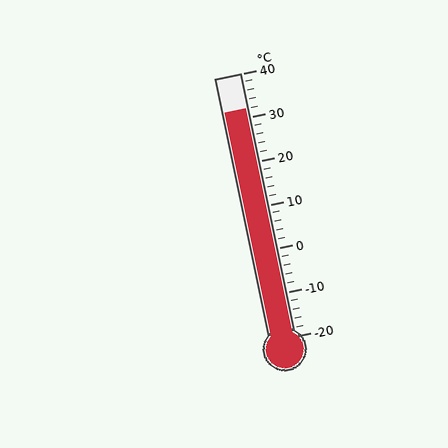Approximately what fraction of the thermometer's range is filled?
The thermometer is filled to approximately 85% of its range.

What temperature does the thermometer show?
The thermometer shows approximately 32°C.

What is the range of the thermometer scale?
The thermometer scale ranges from -20°C to 40°C.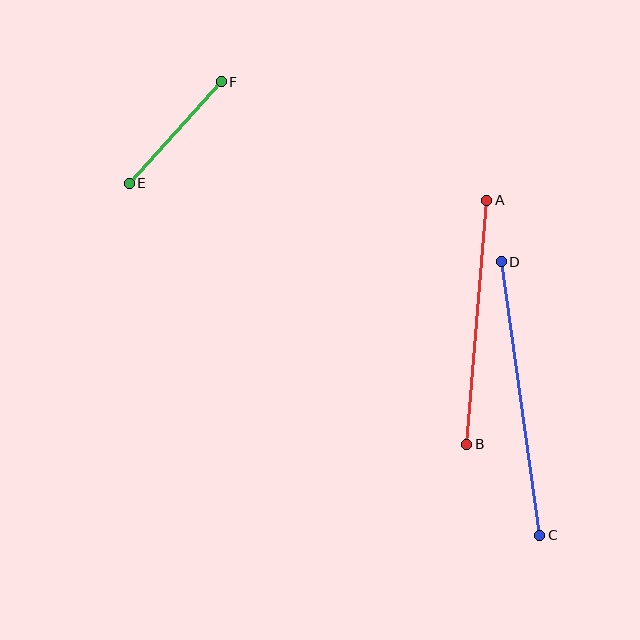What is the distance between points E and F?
The distance is approximately 137 pixels.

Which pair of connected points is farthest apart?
Points C and D are farthest apart.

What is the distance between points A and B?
The distance is approximately 245 pixels.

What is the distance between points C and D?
The distance is approximately 276 pixels.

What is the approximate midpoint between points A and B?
The midpoint is at approximately (477, 322) pixels.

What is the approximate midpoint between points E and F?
The midpoint is at approximately (175, 133) pixels.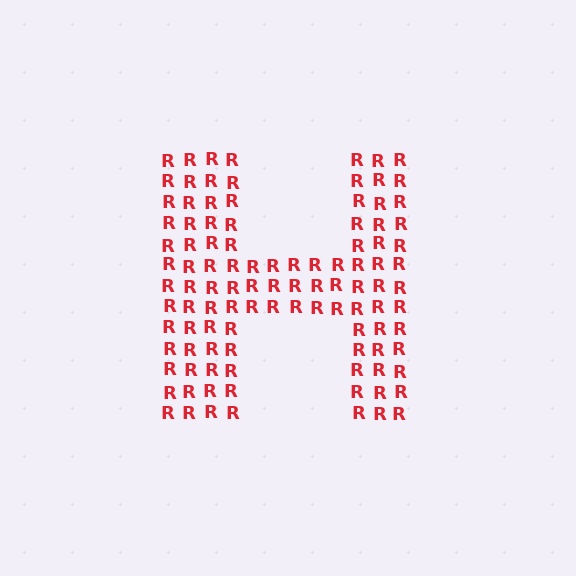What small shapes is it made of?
It is made of small letter R's.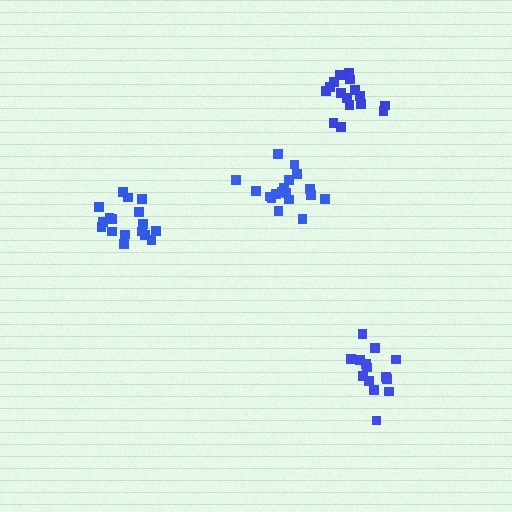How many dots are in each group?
Group 1: 16 dots, Group 2: 18 dots, Group 3: 14 dots, Group 4: 18 dots (66 total).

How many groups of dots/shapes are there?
There are 4 groups.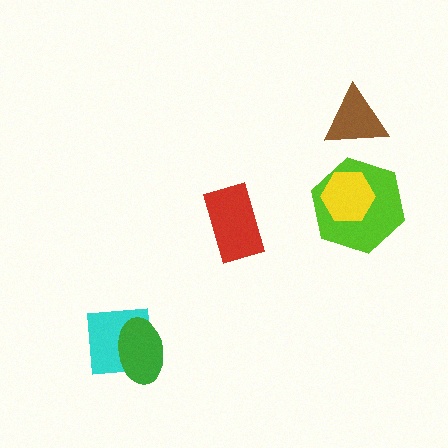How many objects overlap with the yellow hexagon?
1 object overlaps with the yellow hexagon.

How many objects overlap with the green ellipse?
1 object overlaps with the green ellipse.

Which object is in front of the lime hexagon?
The yellow hexagon is in front of the lime hexagon.